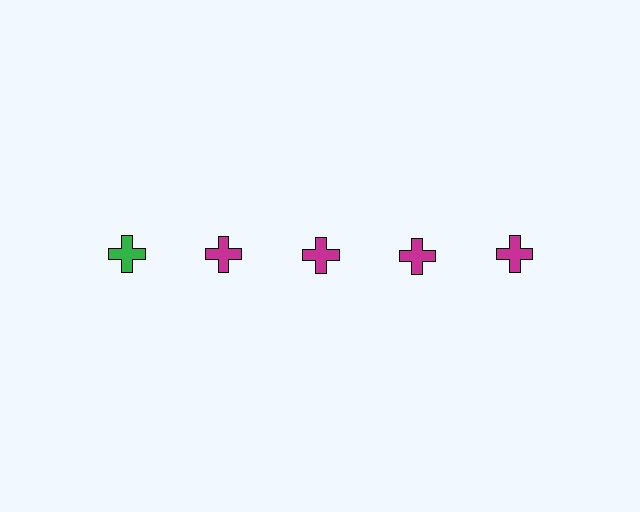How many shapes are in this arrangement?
There are 5 shapes arranged in a grid pattern.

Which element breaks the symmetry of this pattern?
The green cross in the top row, leftmost column breaks the symmetry. All other shapes are magenta crosses.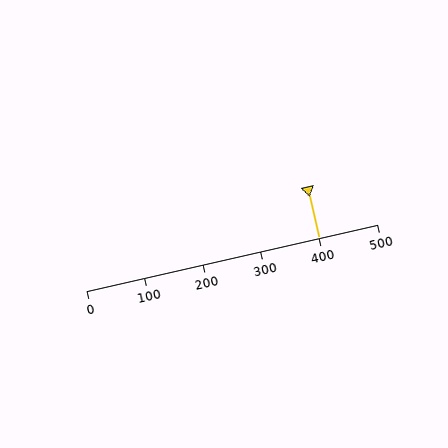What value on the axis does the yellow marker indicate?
The marker indicates approximately 400.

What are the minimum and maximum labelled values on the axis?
The axis runs from 0 to 500.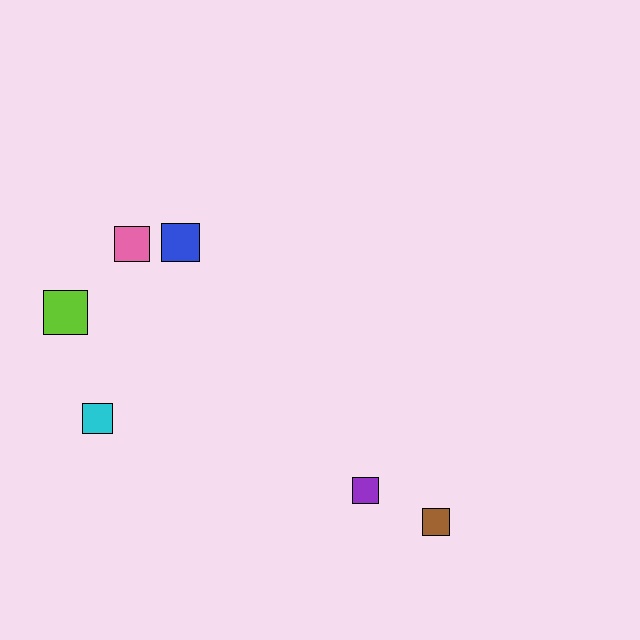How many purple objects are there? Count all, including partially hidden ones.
There is 1 purple object.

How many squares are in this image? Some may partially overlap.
There are 6 squares.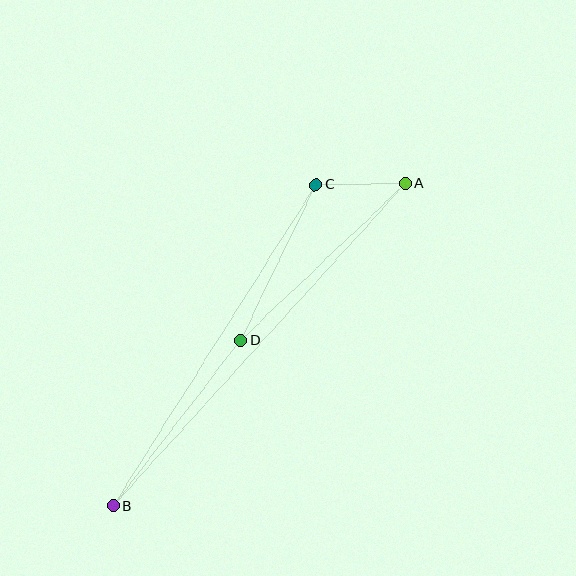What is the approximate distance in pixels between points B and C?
The distance between B and C is approximately 380 pixels.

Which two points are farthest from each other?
Points A and B are farthest from each other.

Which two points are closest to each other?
Points A and C are closest to each other.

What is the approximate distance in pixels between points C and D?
The distance between C and D is approximately 173 pixels.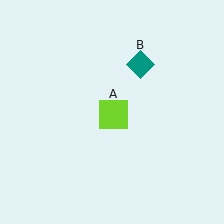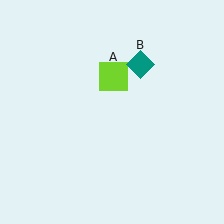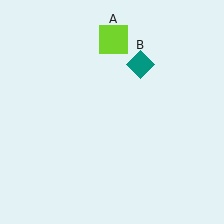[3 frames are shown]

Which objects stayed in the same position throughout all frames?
Teal diamond (object B) remained stationary.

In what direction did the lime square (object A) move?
The lime square (object A) moved up.